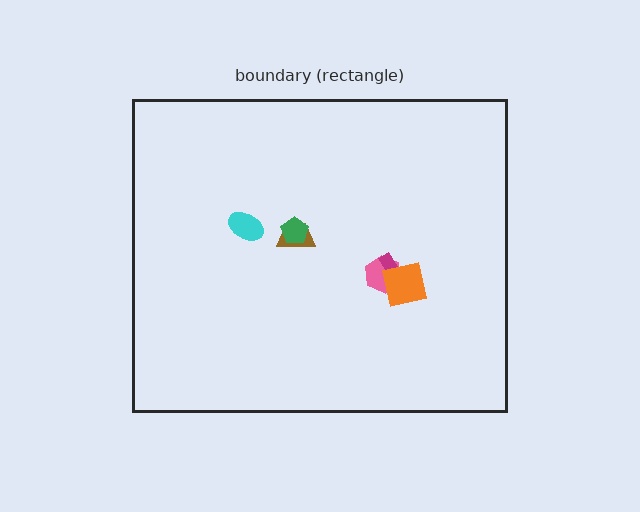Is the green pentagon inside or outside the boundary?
Inside.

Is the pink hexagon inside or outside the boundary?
Inside.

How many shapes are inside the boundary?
6 inside, 0 outside.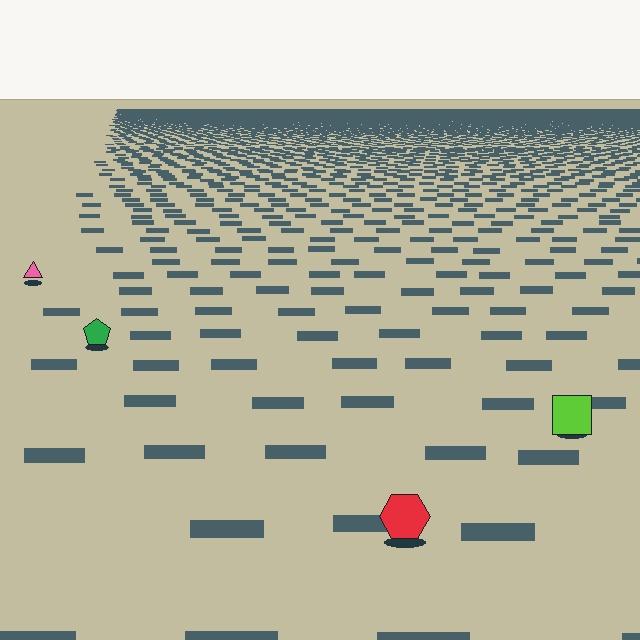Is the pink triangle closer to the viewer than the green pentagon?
No. The green pentagon is closer — you can tell from the texture gradient: the ground texture is coarser near it.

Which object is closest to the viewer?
The red hexagon is closest. The texture marks near it are larger and more spread out.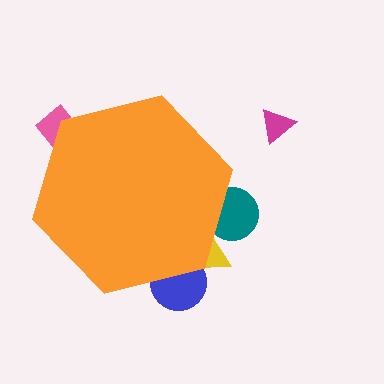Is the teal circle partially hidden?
Yes, the teal circle is partially hidden behind the orange hexagon.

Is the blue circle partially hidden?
Yes, the blue circle is partially hidden behind the orange hexagon.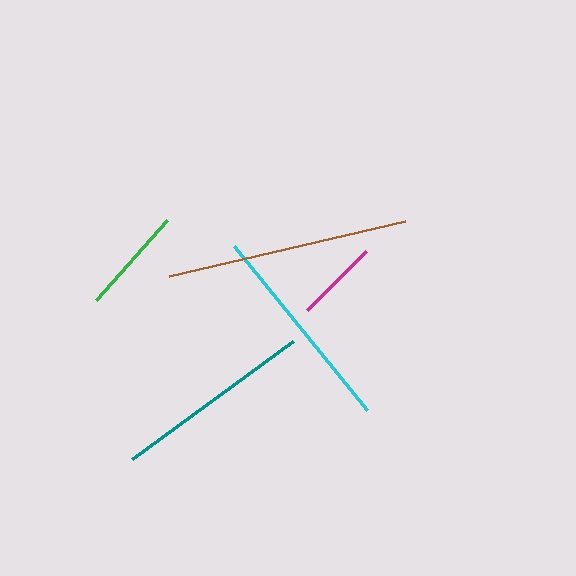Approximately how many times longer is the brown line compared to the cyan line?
The brown line is approximately 1.1 times the length of the cyan line.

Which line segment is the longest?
The brown line is the longest at approximately 243 pixels.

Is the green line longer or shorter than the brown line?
The brown line is longer than the green line.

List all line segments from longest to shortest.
From longest to shortest: brown, cyan, teal, green, magenta.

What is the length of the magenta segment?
The magenta segment is approximately 84 pixels long.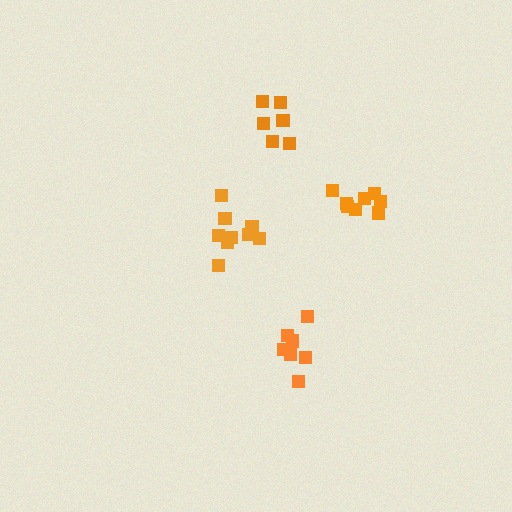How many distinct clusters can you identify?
There are 4 distinct clusters.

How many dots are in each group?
Group 1: 7 dots, Group 2: 8 dots, Group 3: 6 dots, Group 4: 9 dots (30 total).